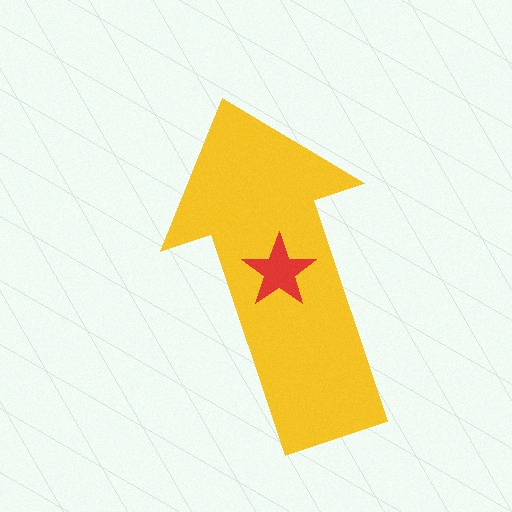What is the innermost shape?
The red star.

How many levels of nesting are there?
2.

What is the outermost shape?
The yellow arrow.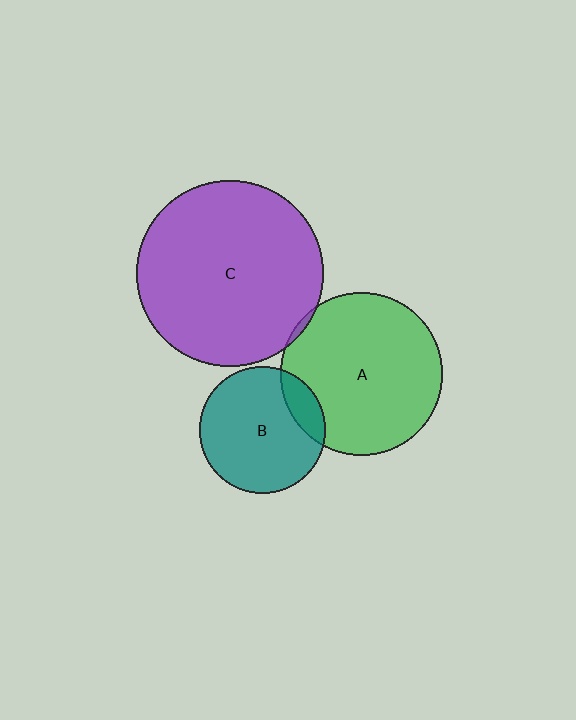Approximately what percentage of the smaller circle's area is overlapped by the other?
Approximately 5%.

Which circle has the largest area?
Circle C (purple).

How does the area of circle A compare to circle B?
Approximately 1.7 times.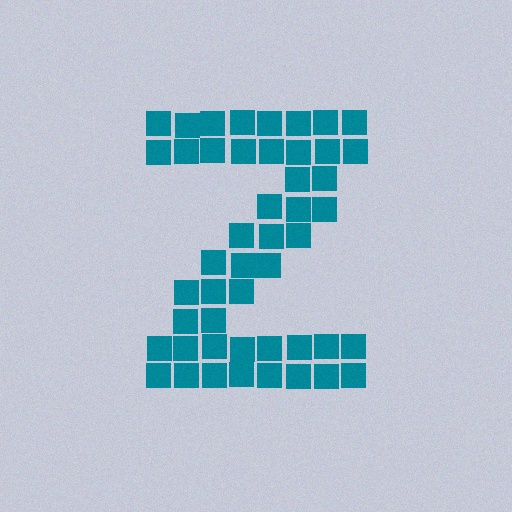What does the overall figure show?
The overall figure shows the letter Z.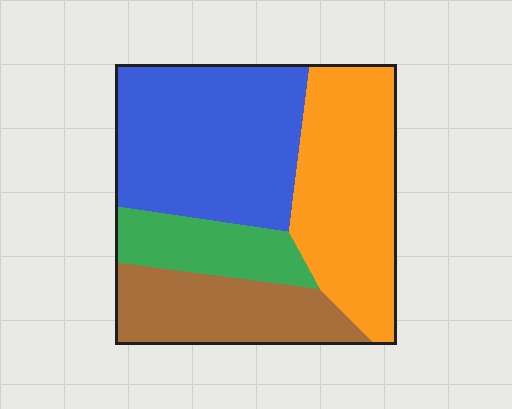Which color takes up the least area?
Green, at roughly 15%.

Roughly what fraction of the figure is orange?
Orange takes up about one third (1/3) of the figure.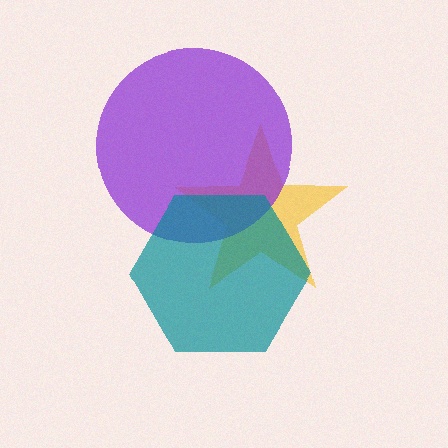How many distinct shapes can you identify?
There are 3 distinct shapes: a yellow star, a purple circle, a teal hexagon.